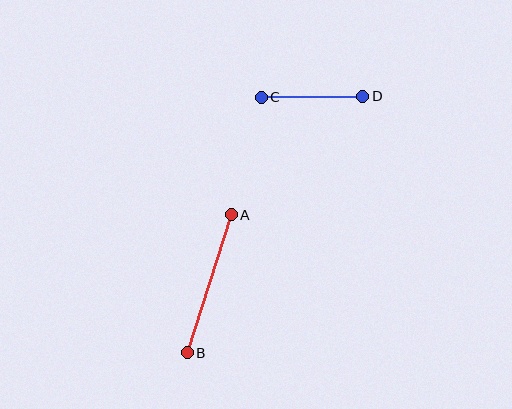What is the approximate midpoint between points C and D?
The midpoint is at approximately (312, 97) pixels.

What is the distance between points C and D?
The distance is approximately 102 pixels.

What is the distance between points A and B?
The distance is approximately 145 pixels.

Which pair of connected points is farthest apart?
Points A and B are farthest apart.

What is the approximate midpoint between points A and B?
The midpoint is at approximately (209, 284) pixels.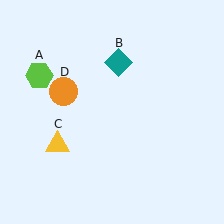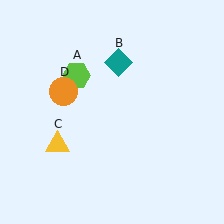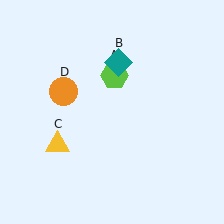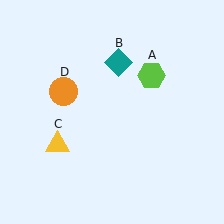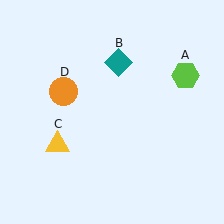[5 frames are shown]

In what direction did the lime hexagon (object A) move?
The lime hexagon (object A) moved right.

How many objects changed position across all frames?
1 object changed position: lime hexagon (object A).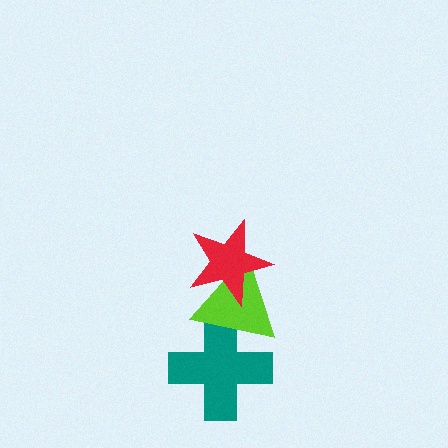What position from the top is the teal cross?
The teal cross is 3rd from the top.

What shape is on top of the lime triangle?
The red star is on top of the lime triangle.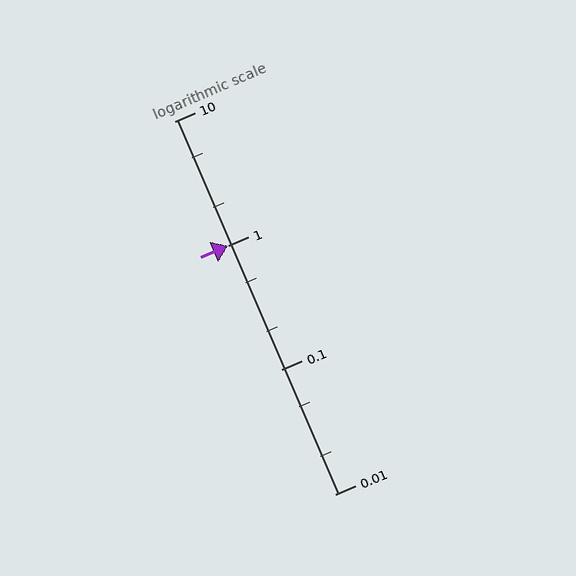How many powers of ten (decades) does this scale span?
The scale spans 3 decades, from 0.01 to 10.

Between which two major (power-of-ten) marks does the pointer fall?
The pointer is between 1 and 10.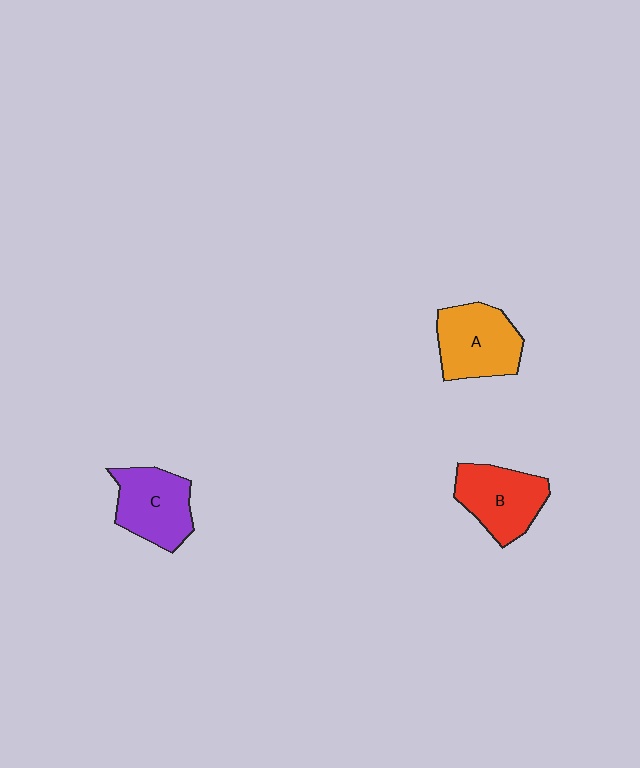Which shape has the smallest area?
Shape C (purple).